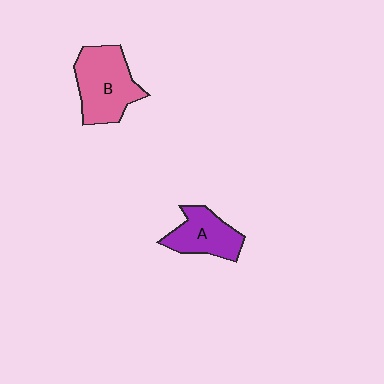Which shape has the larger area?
Shape B (pink).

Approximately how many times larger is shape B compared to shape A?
Approximately 1.4 times.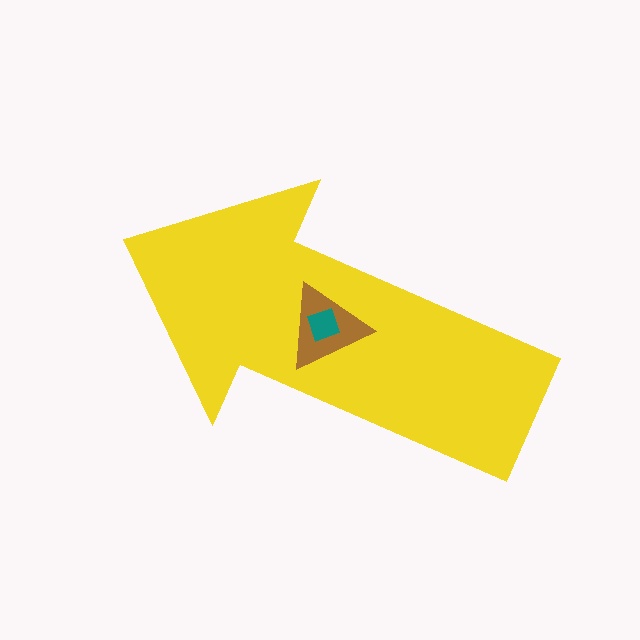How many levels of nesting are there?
3.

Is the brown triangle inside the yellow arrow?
Yes.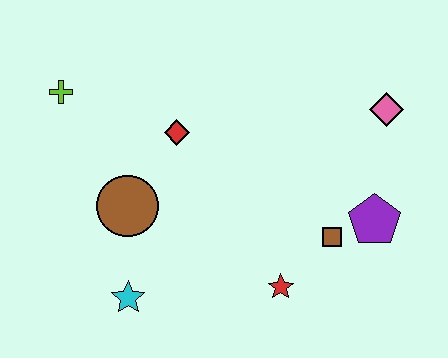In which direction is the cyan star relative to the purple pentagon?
The cyan star is to the left of the purple pentagon.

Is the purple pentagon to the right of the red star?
Yes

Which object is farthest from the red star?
The lime cross is farthest from the red star.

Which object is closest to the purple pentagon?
The brown square is closest to the purple pentagon.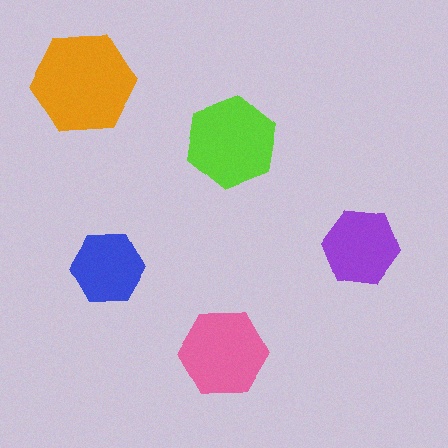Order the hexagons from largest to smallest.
the orange one, the lime one, the pink one, the purple one, the blue one.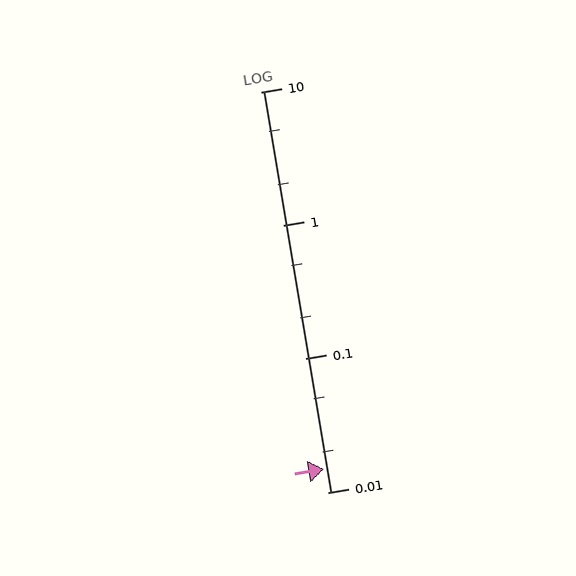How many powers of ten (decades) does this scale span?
The scale spans 3 decades, from 0.01 to 10.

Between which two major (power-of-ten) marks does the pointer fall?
The pointer is between 0.01 and 0.1.